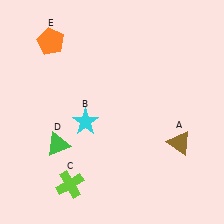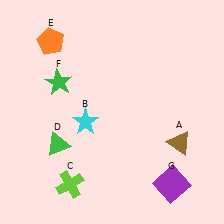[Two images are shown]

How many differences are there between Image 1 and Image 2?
There are 2 differences between the two images.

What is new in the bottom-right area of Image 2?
A purple square (G) was added in the bottom-right area of Image 2.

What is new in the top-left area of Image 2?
A green star (F) was added in the top-left area of Image 2.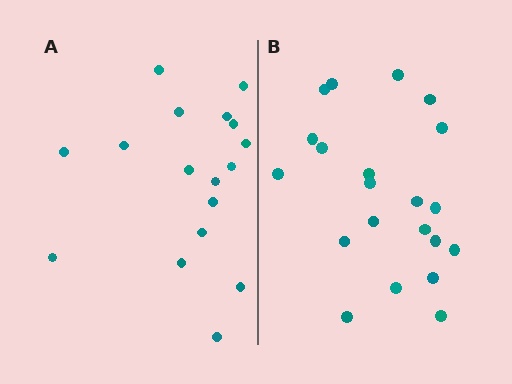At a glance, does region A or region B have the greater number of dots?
Region B (the right region) has more dots.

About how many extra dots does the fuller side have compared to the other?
Region B has about 4 more dots than region A.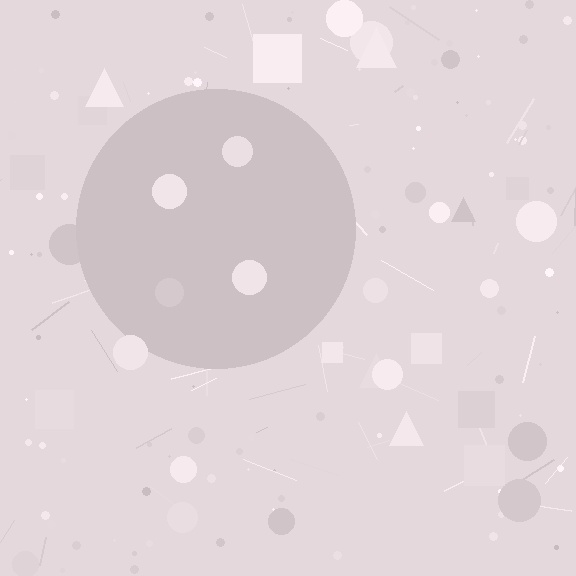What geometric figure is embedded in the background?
A circle is embedded in the background.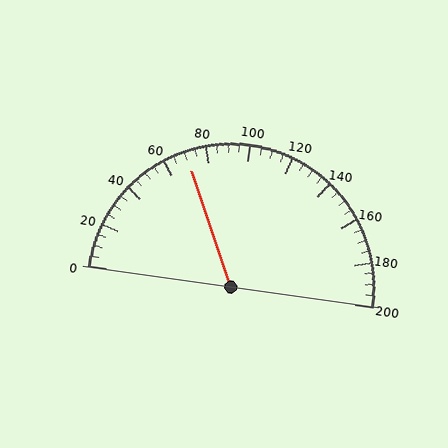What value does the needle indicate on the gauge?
The needle indicates approximately 70.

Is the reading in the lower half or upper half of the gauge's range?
The reading is in the lower half of the range (0 to 200).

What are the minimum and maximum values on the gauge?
The gauge ranges from 0 to 200.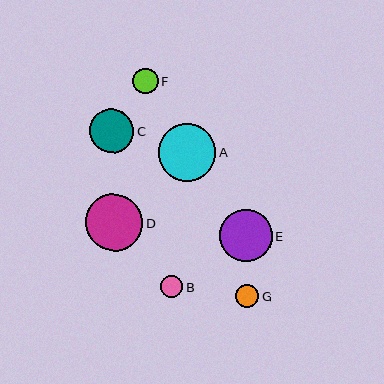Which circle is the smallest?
Circle B is the smallest with a size of approximately 22 pixels.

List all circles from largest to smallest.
From largest to smallest: A, D, E, C, F, G, B.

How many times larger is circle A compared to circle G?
Circle A is approximately 2.5 times the size of circle G.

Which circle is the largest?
Circle A is the largest with a size of approximately 57 pixels.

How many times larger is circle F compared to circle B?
Circle F is approximately 1.1 times the size of circle B.